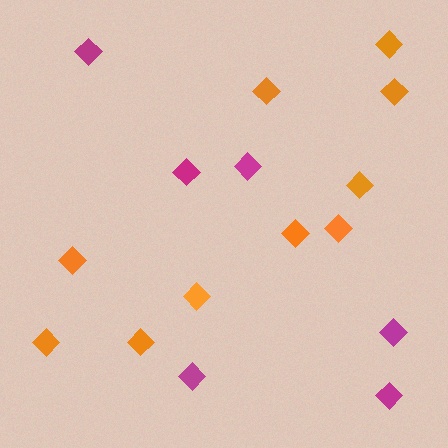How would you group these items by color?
There are 2 groups: one group of orange diamonds (10) and one group of magenta diamonds (6).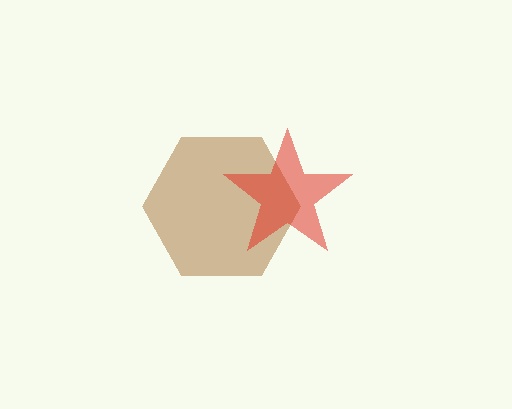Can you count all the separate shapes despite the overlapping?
Yes, there are 2 separate shapes.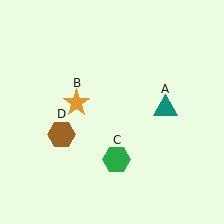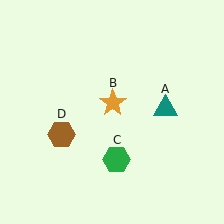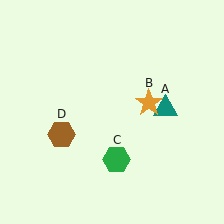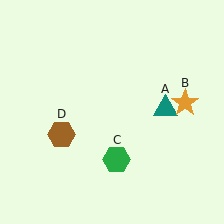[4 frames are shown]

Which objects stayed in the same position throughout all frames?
Teal triangle (object A) and green hexagon (object C) and brown hexagon (object D) remained stationary.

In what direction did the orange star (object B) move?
The orange star (object B) moved right.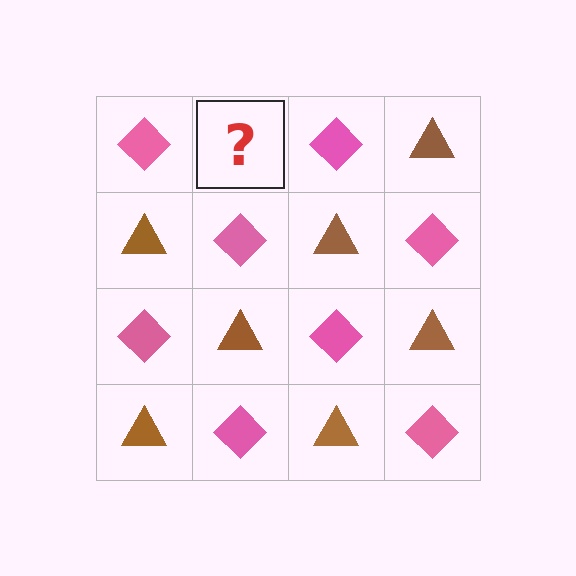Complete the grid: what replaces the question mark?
The question mark should be replaced with a brown triangle.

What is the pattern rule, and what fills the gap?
The rule is that it alternates pink diamond and brown triangle in a checkerboard pattern. The gap should be filled with a brown triangle.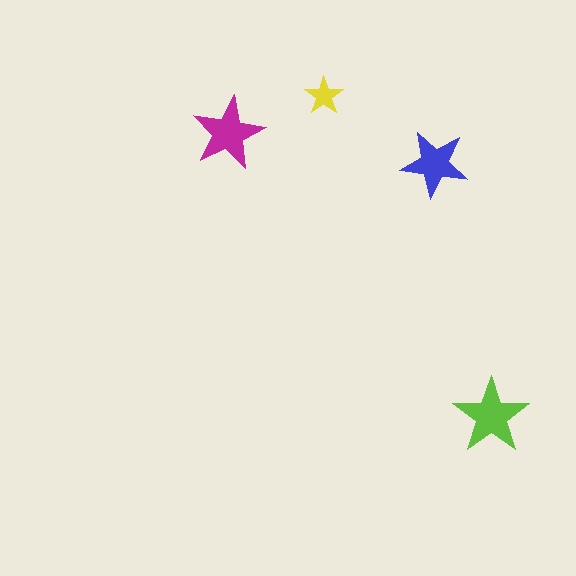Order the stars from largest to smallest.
the lime one, the magenta one, the blue one, the yellow one.